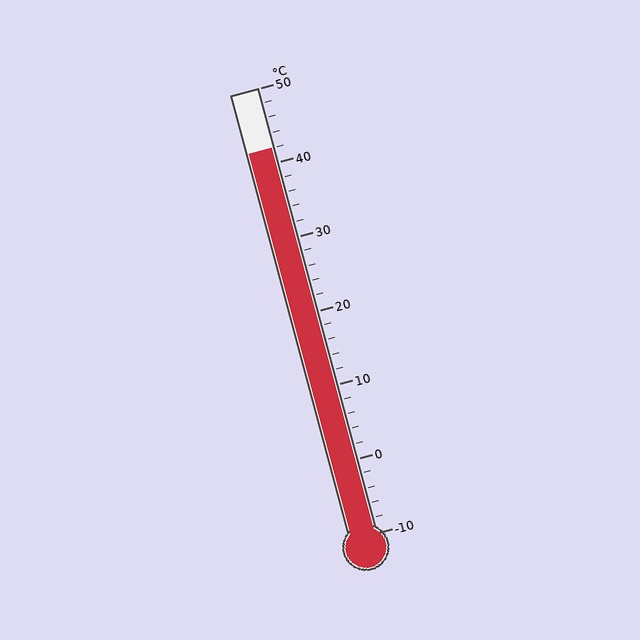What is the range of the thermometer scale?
The thermometer scale ranges from -10°C to 50°C.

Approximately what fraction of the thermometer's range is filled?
The thermometer is filled to approximately 85% of its range.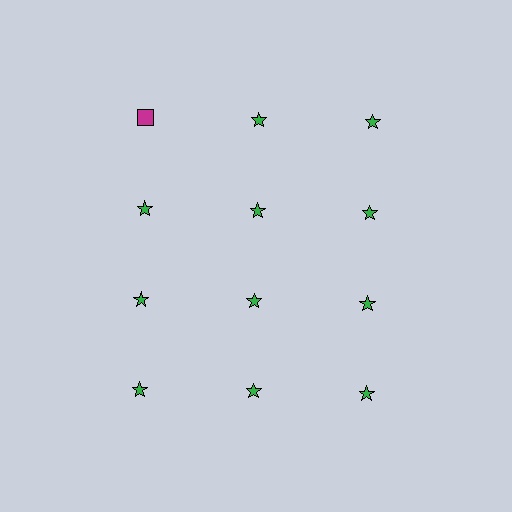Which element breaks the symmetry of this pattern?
The magenta square in the top row, leftmost column breaks the symmetry. All other shapes are green stars.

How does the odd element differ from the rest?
It differs in both color (magenta instead of green) and shape (square instead of star).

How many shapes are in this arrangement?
There are 12 shapes arranged in a grid pattern.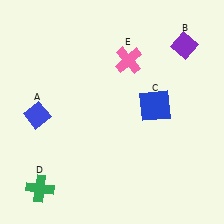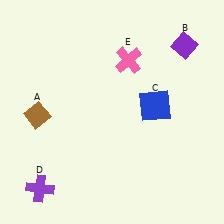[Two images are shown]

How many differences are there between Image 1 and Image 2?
There are 2 differences between the two images.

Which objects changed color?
A changed from blue to brown. D changed from green to purple.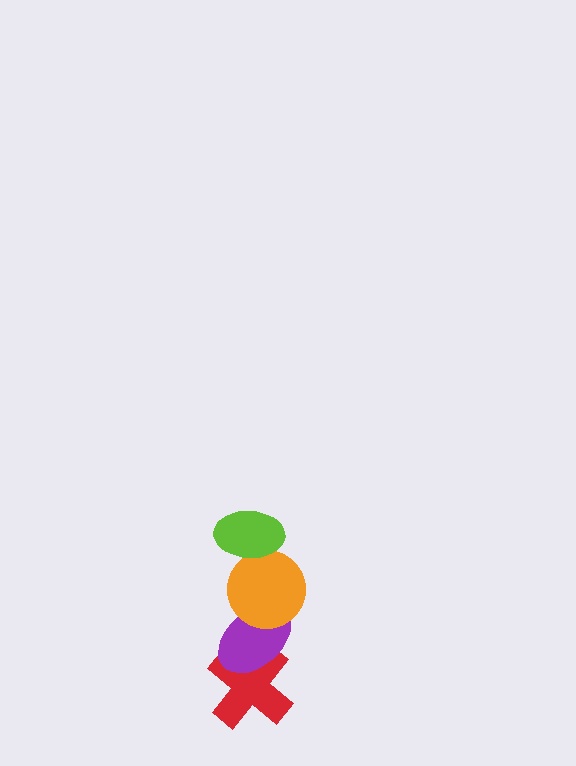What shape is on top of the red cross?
The purple ellipse is on top of the red cross.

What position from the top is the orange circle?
The orange circle is 2nd from the top.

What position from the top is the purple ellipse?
The purple ellipse is 3rd from the top.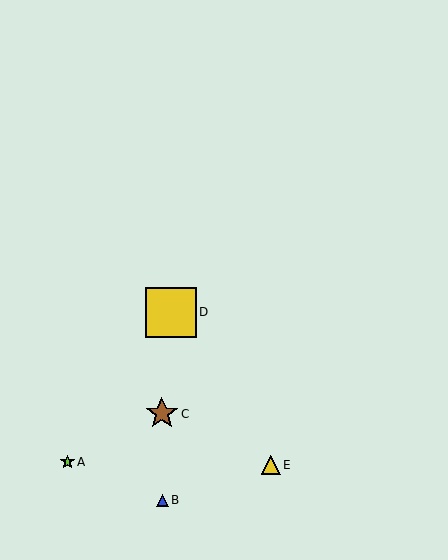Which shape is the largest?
The yellow square (labeled D) is the largest.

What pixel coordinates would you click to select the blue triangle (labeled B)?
Click at (162, 500) to select the blue triangle B.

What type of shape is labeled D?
Shape D is a yellow square.